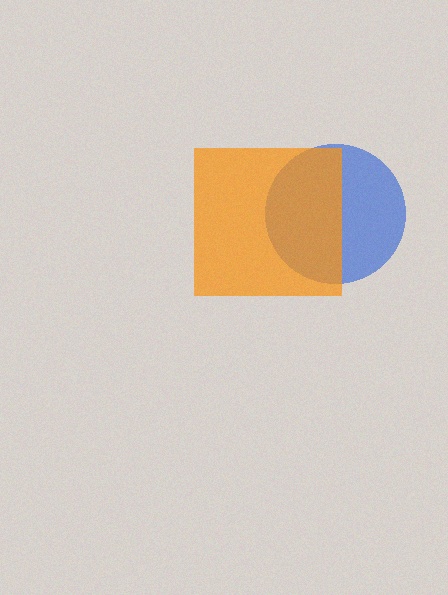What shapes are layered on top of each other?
The layered shapes are: a blue circle, an orange square.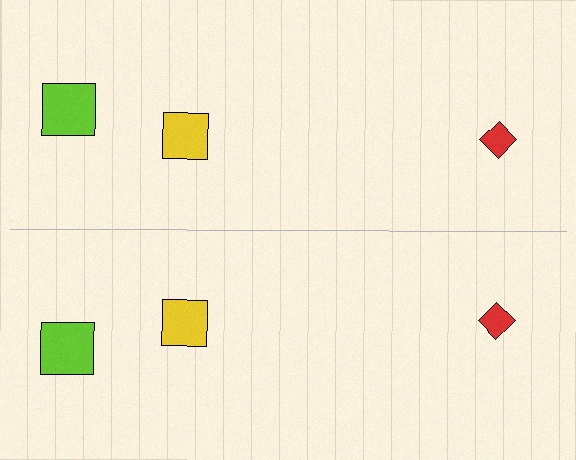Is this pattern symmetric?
Yes, this pattern has bilateral (reflection) symmetry.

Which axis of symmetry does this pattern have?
The pattern has a horizontal axis of symmetry running through the center of the image.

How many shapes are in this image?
There are 6 shapes in this image.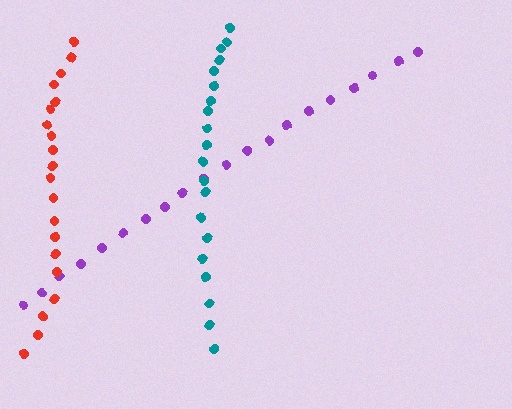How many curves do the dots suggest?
There are 3 distinct paths.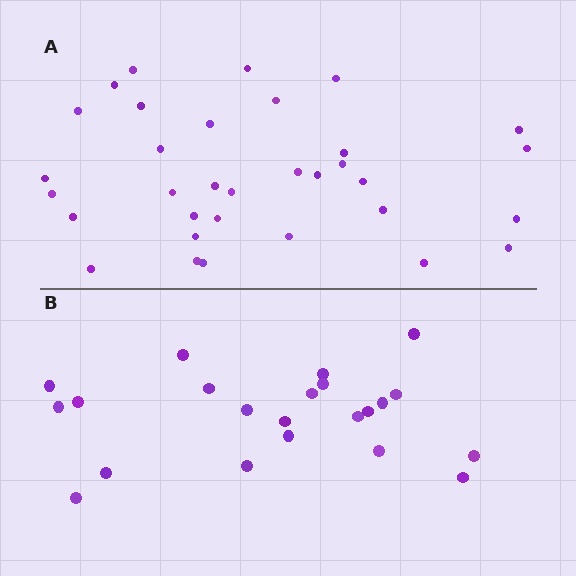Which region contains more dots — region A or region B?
Region A (the top region) has more dots.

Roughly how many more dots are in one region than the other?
Region A has roughly 12 or so more dots than region B.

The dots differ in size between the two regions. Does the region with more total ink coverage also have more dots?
No. Region B has more total ink coverage because its dots are larger, but region A actually contains more individual dots. Total area can be misleading — the number of items is what matters here.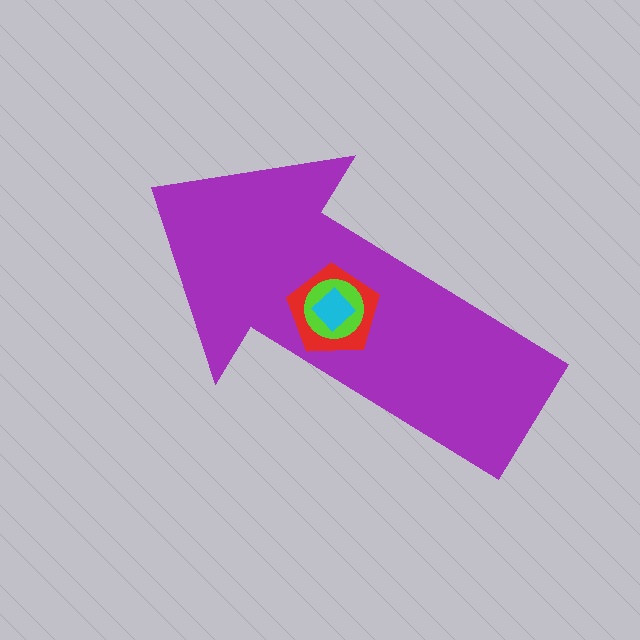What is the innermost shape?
The cyan diamond.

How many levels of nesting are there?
4.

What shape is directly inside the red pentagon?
The lime circle.